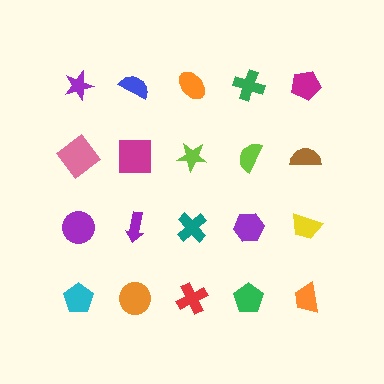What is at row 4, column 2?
An orange circle.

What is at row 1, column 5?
A magenta pentagon.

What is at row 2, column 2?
A magenta square.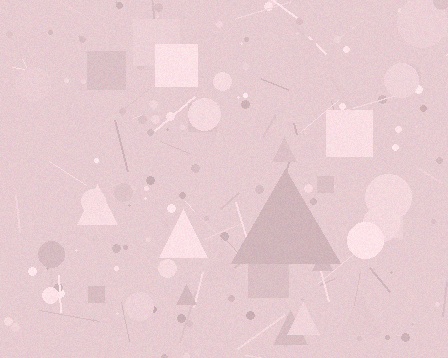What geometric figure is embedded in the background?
A triangle is embedded in the background.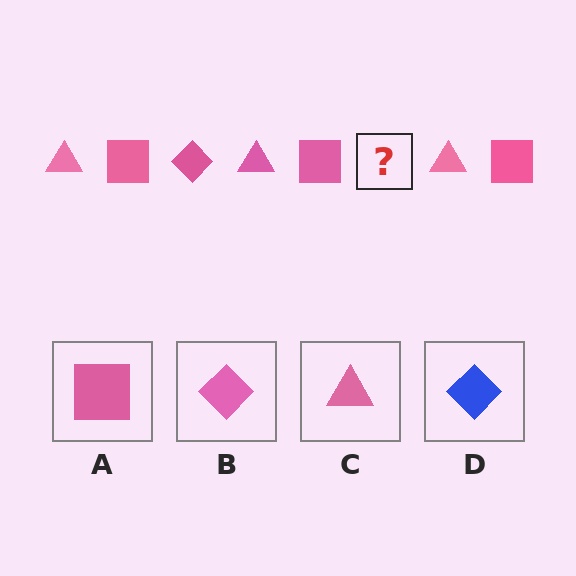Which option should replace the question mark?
Option B.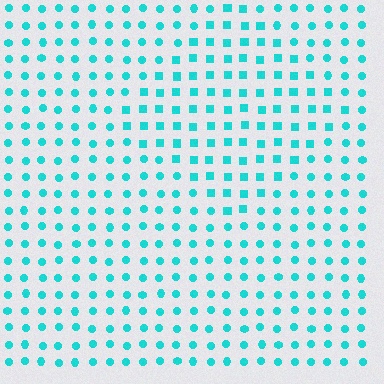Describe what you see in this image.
The image is filled with small cyan elements arranged in a uniform grid. A diamond-shaped region contains squares, while the surrounding area contains circles. The boundary is defined purely by the change in element shape.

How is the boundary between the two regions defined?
The boundary is defined by a change in element shape: squares inside vs. circles outside. All elements share the same color and spacing.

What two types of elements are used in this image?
The image uses squares inside the diamond region and circles outside it.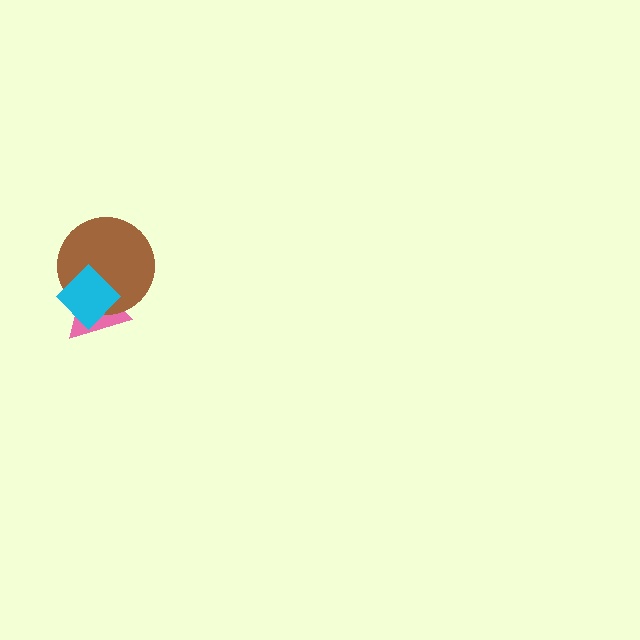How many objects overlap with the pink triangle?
2 objects overlap with the pink triangle.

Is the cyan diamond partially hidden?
No, no other shape covers it.